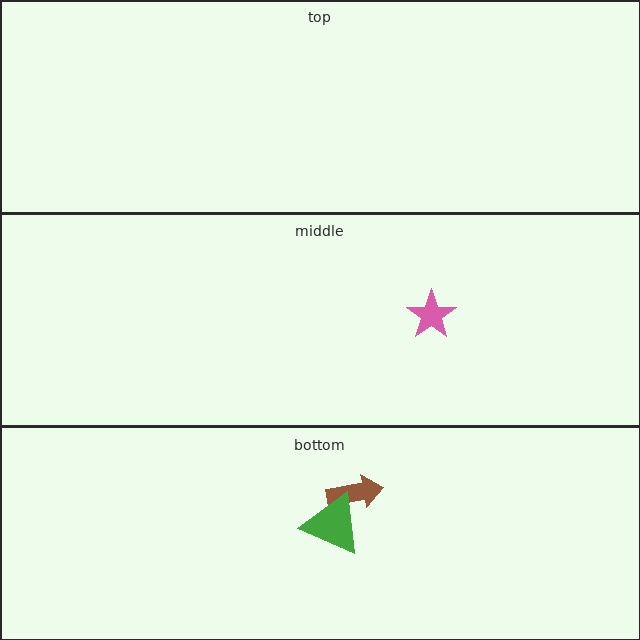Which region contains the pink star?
The middle region.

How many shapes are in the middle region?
1.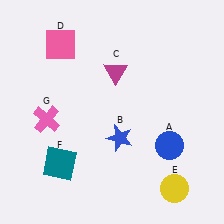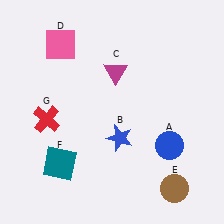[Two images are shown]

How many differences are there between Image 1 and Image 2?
There are 2 differences between the two images.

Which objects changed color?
E changed from yellow to brown. G changed from pink to red.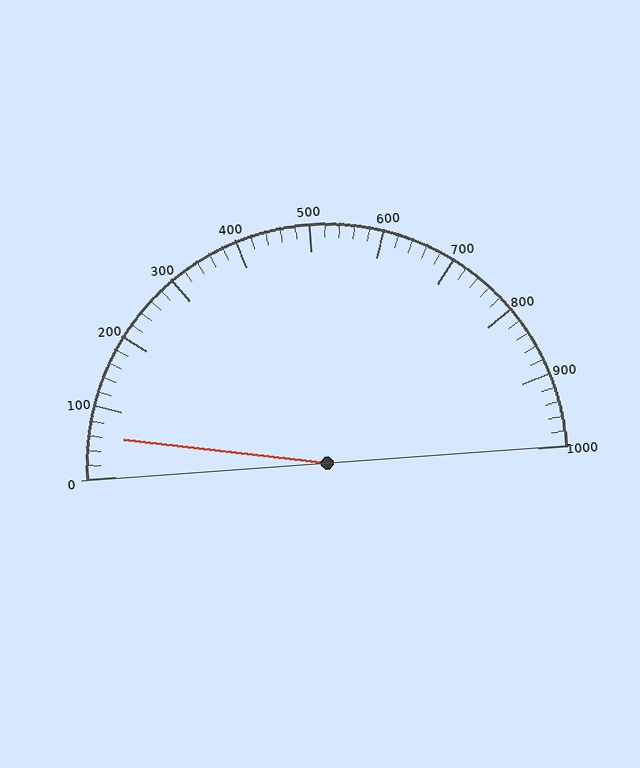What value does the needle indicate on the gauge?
The needle indicates approximately 60.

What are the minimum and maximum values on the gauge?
The gauge ranges from 0 to 1000.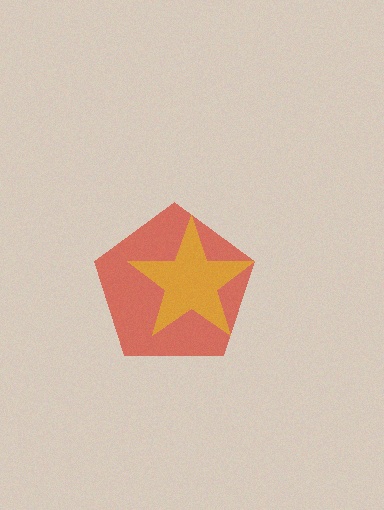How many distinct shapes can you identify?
There are 2 distinct shapes: a red pentagon, a yellow star.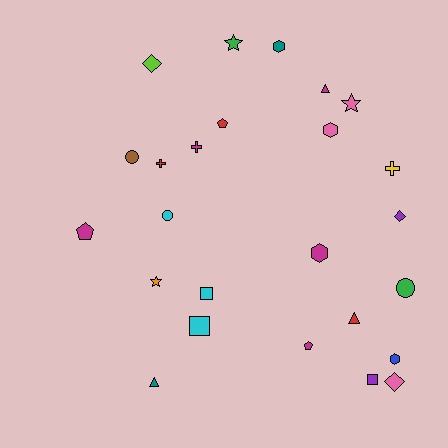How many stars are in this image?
There are 3 stars.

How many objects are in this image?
There are 25 objects.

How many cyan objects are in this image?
There are 3 cyan objects.